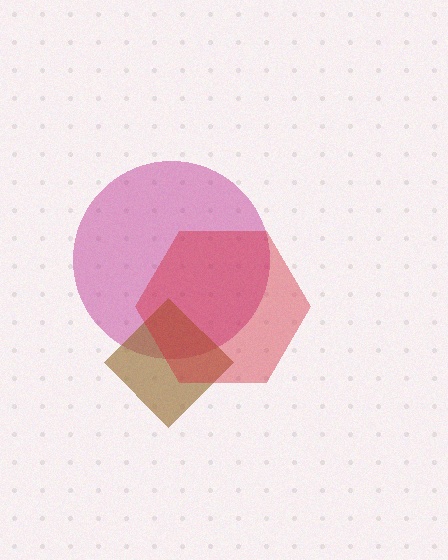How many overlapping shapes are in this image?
There are 3 overlapping shapes in the image.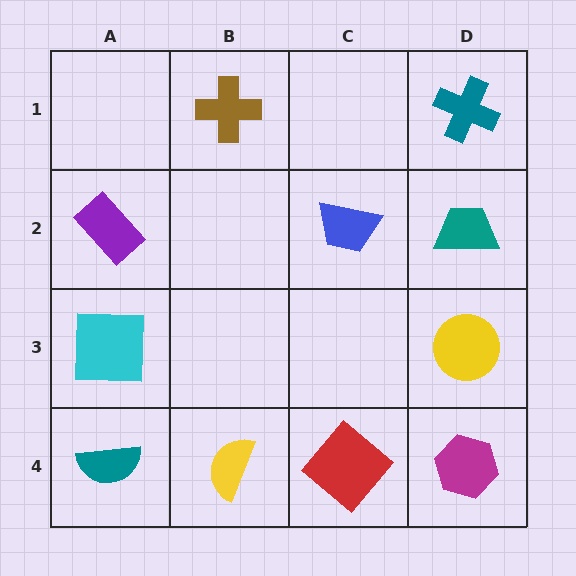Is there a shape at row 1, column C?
No, that cell is empty.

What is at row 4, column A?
A teal semicircle.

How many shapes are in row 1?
2 shapes.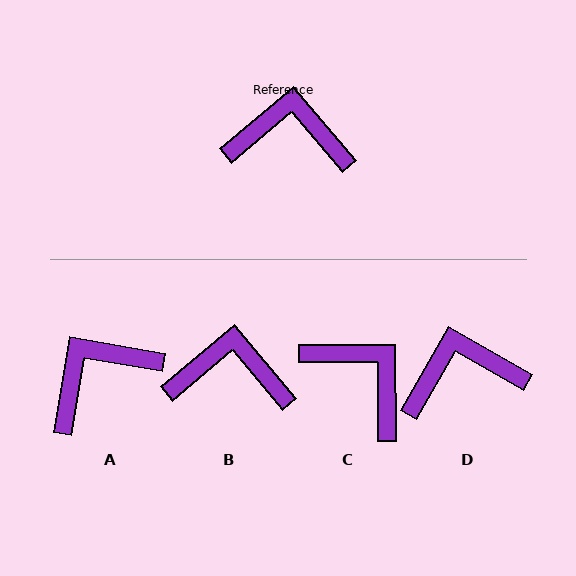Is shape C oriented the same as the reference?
No, it is off by about 40 degrees.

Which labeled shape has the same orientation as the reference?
B.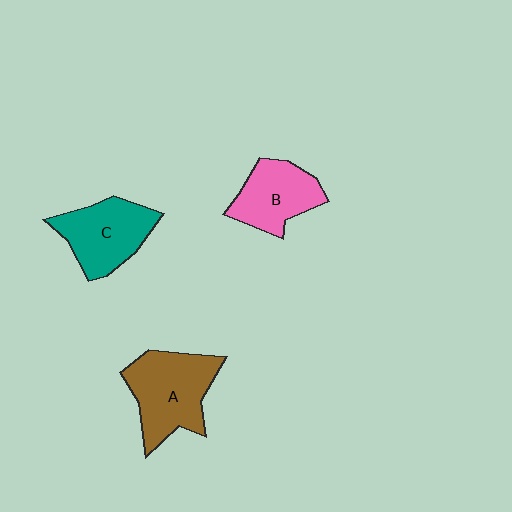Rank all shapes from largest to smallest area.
From largest to smallest: A (brown), C (teal), B (pink).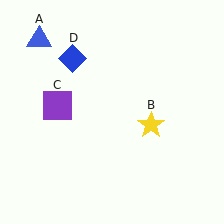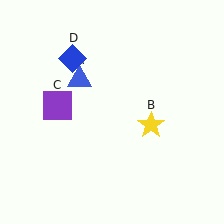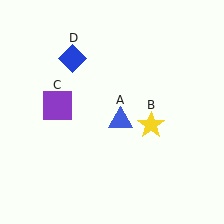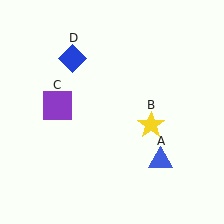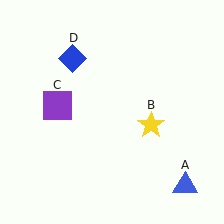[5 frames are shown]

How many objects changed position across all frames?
1 object changed position: blue triangle (object A).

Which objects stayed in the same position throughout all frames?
Yellow star (object B) and purple square (object C) and blue diamond (object D) remained stationary.